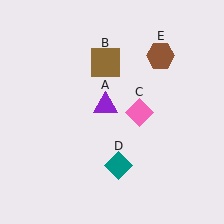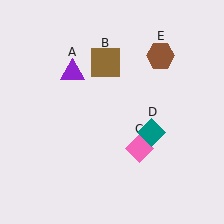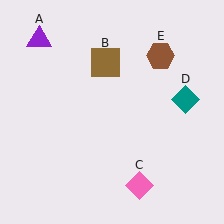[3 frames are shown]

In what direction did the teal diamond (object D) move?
The teal diamond (object D) moved up and to the right.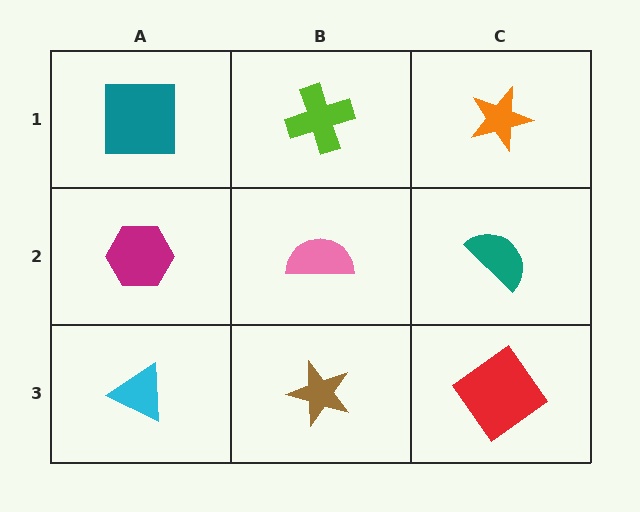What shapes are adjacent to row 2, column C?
An orange star (row 1, column C), a red diamond (row 3, column C), a pink semicircle (row 2, column B).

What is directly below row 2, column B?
A brown star.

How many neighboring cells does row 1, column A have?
2.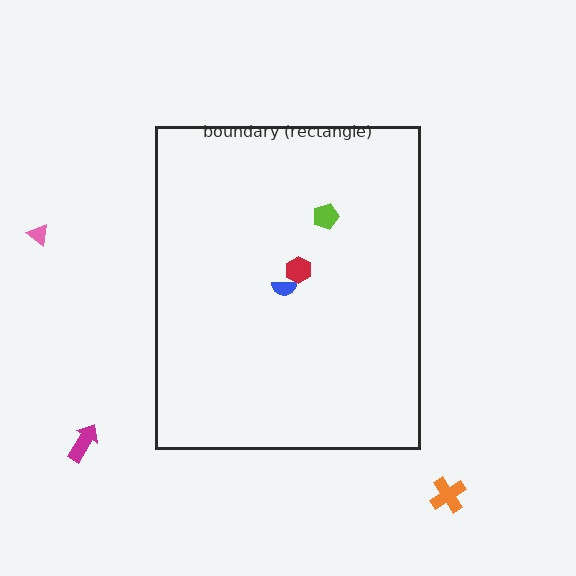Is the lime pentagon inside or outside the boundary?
Inside.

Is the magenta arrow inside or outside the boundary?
Outside.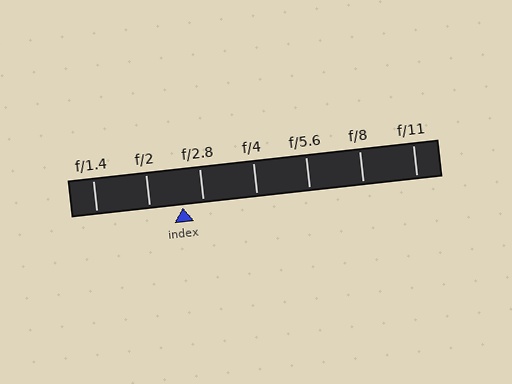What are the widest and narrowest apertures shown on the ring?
The widest aperture shown is f/1.4 and the narrowest is f/11.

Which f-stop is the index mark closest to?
The index mark is closest to f/2.8.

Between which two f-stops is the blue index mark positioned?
The index mark is between f/2 and f/2.8.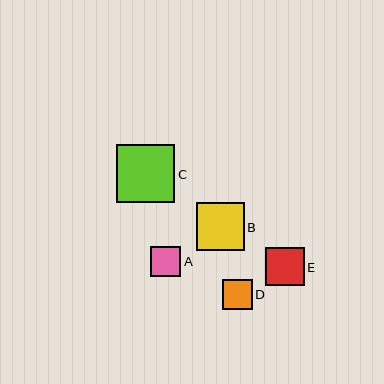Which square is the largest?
Square C is the largest with a size of approximately 58 pixels.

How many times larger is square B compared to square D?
Square B is approximately 1.6 times the size of square D.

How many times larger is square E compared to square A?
Square E is approximately 1.3 times the size of square A.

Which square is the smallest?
Square D is the smallest with a size of approximately 30 pixels.